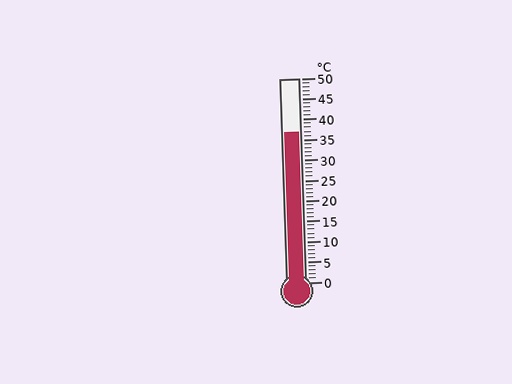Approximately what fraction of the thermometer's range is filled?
The thermometer is filled to approximately 75% of its range.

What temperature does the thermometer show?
The thermometer shows approximately 37°C.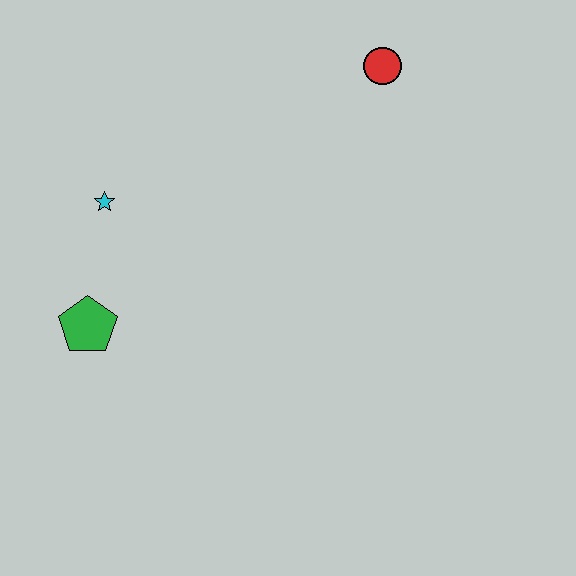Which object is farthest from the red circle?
The green pentagon is farthest from the red circle.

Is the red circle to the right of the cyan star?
Yes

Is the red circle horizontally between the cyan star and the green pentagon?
No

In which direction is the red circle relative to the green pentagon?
The red circle is to the right of the green pentagon.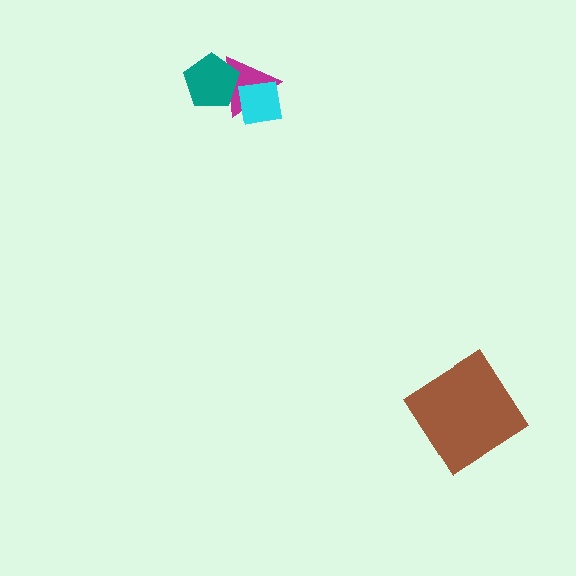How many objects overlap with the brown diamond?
0 objects overlap with the brown diamond.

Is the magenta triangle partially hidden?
Yes, it is partially covered by another shape.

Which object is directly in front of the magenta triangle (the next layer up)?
The teal pentagon is directly in front of the magenta triangle.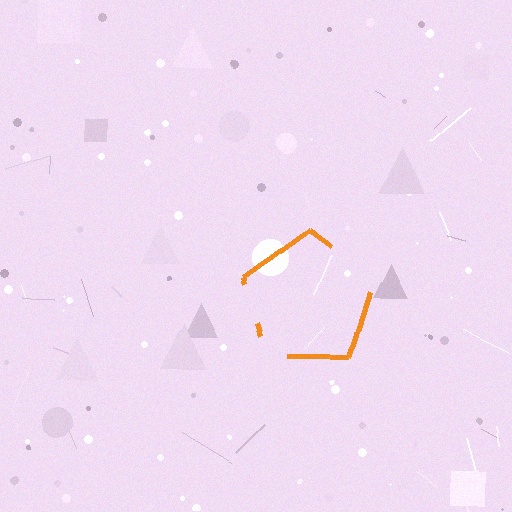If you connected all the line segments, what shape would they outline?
They would outline a pentagon.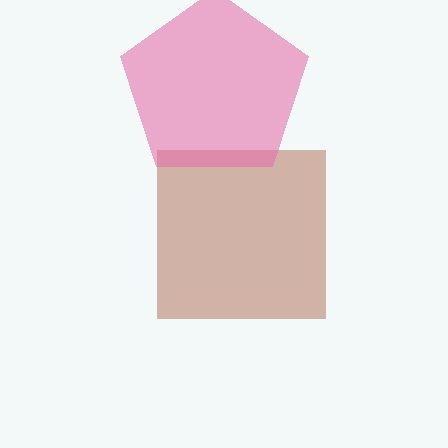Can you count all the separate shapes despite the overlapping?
Yes, there are 2 separate shapes.